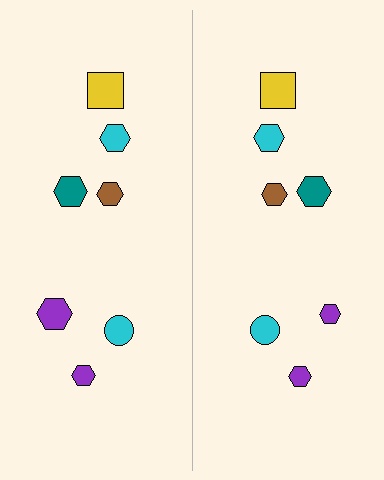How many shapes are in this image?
There are 14 shapes in this image.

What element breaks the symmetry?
The purple hexagon on the right side has a different size than its mirror counterpart.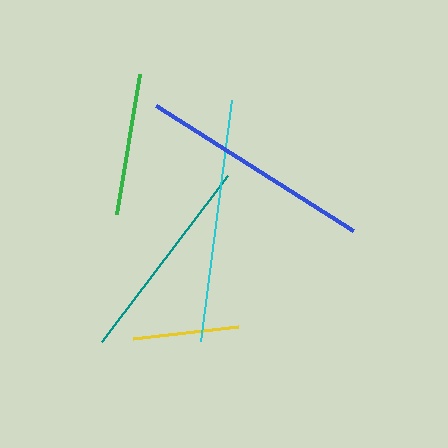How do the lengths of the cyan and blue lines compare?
The cyan and blue lines are approximately the same length.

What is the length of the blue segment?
The blue segment is approximately 233 pixels long.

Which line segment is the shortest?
The yellow line is the shortest at approximately 105 pixels.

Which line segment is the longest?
The cyan line is the longest at approximately 243 pixels.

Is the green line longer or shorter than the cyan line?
The cyan line is longer than the green line.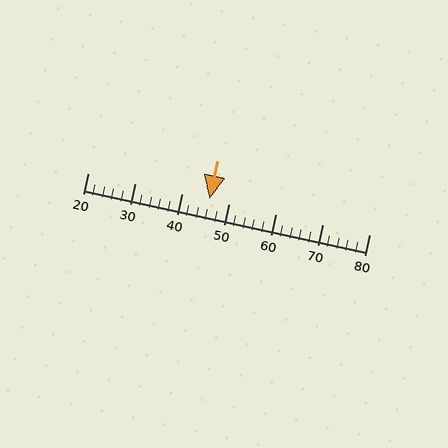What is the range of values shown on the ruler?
The ruler shows values from 20 to 80.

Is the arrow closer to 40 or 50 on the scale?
The arrow is closer to 50.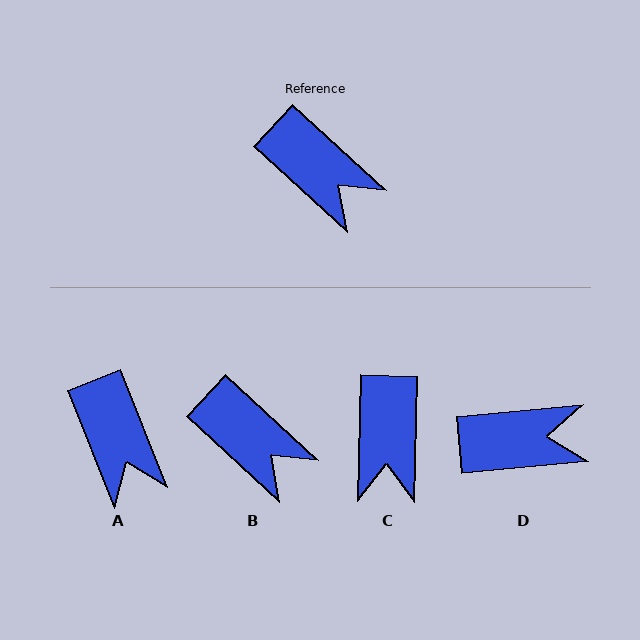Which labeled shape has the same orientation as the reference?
B.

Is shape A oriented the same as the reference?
No, it is off by about 26 degrees.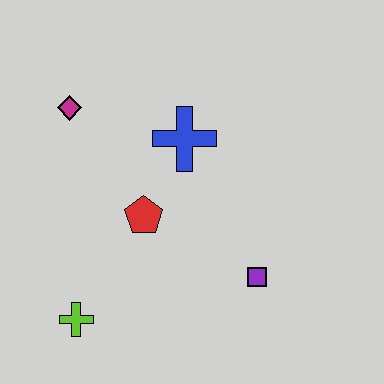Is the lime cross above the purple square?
No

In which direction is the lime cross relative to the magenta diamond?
The lime cross is below the magenta diamond.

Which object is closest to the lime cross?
The red pentagon is closest to the lime cross.